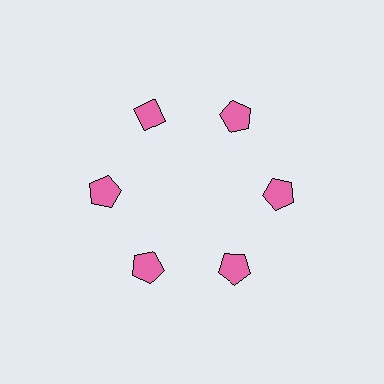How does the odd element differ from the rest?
It has a different shape: diamond instead of pentagon.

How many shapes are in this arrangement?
There are 6 shapes arranged in a ring pattern.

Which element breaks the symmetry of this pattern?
The pink diamond at roughly the 11 o'clock position breaks the symmetry. All other shapes are pink pentagons.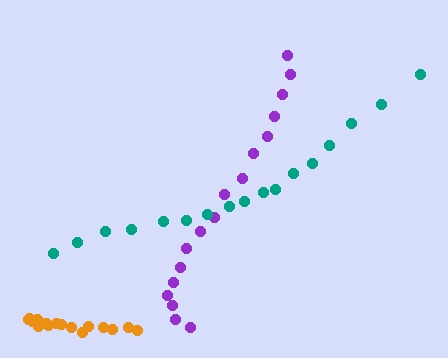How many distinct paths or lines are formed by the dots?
There are 3 distinct paths.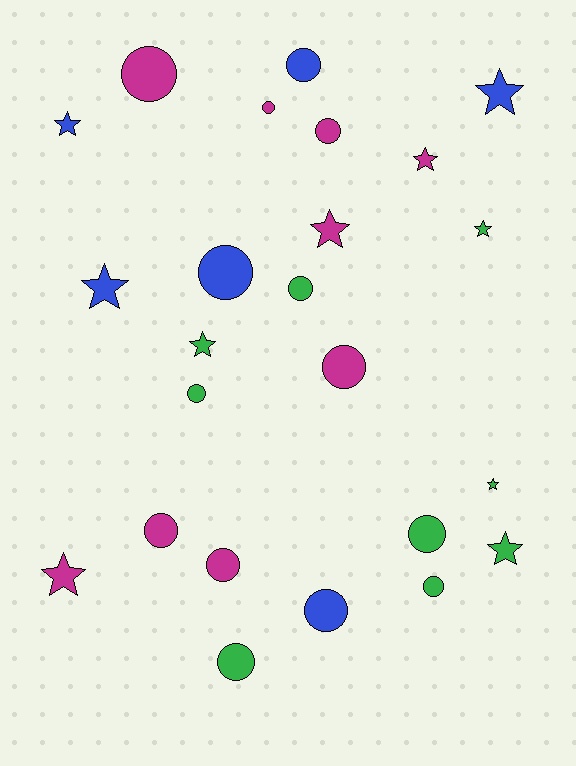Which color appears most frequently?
Magenta, with 9 objects.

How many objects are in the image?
There are 24 objects.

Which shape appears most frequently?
Circle, with 14 objects.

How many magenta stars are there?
There are 3 magenta stars.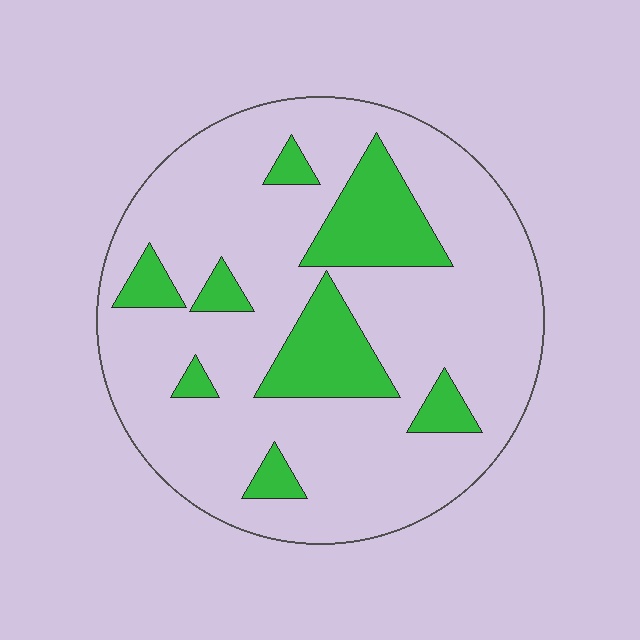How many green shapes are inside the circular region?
8.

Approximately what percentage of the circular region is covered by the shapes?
Approximately 20%.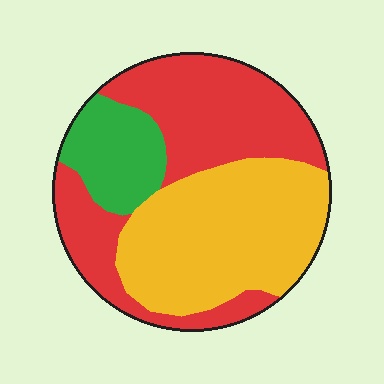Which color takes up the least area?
Green, at roughly 15%.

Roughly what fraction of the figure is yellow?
Yellow covers 42% of the figure.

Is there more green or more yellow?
Yellow.